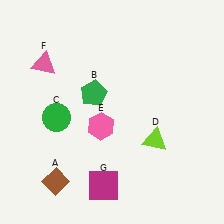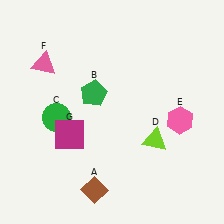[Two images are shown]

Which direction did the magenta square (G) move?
The magenta square (G) moved up.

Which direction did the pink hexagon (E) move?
The pink hexagon (E) moved right.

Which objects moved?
The objects that moved are: the brown diamond (A), the pink hexagon (E), the magenta square (G).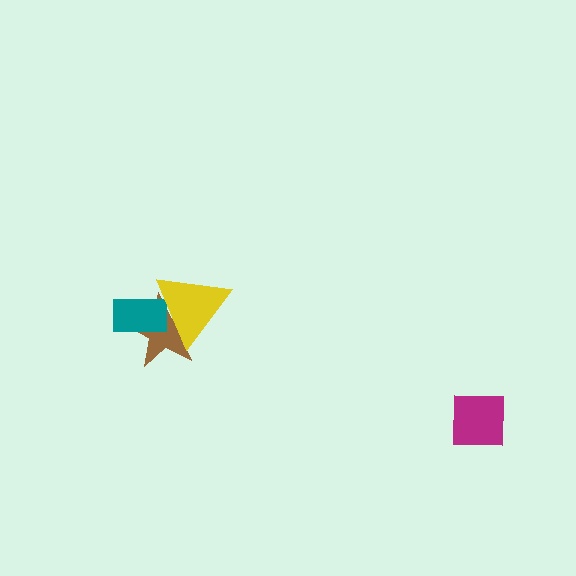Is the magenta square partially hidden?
No, no other shape covers it.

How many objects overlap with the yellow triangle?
2 objects overlap with the yellow triangle.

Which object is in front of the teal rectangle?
The yellow triangle is in front of the teal rectangle.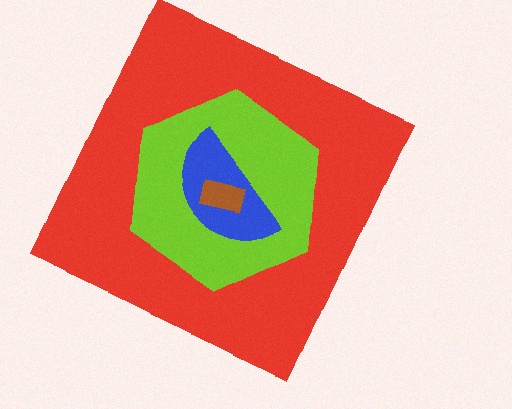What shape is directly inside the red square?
The lime hexagon.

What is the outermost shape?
The red square.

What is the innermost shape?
The brown rectangle.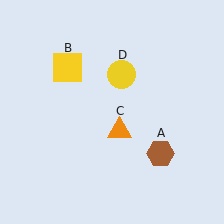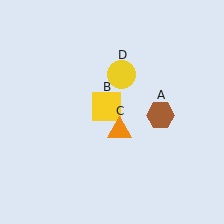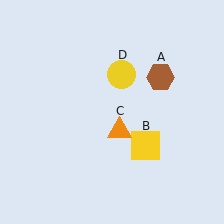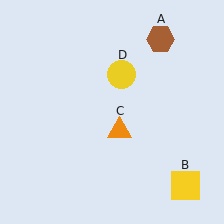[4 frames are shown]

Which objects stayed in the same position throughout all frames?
Orange triangle (object C) and yellow circle (object D) remained stationary.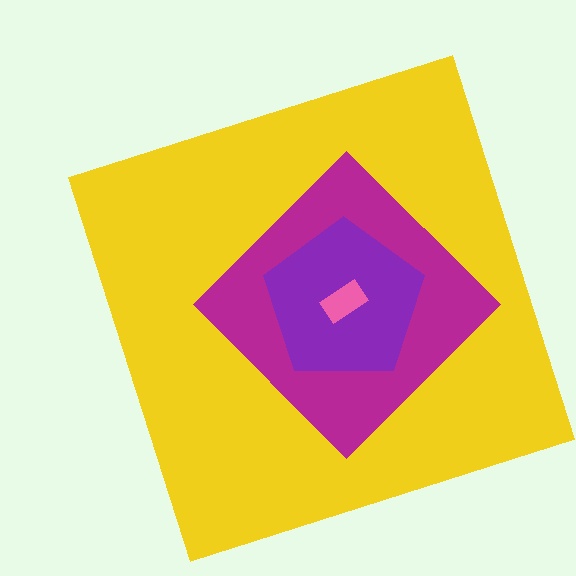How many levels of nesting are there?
4.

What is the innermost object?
The pink rectangle.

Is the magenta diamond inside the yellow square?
Yes.